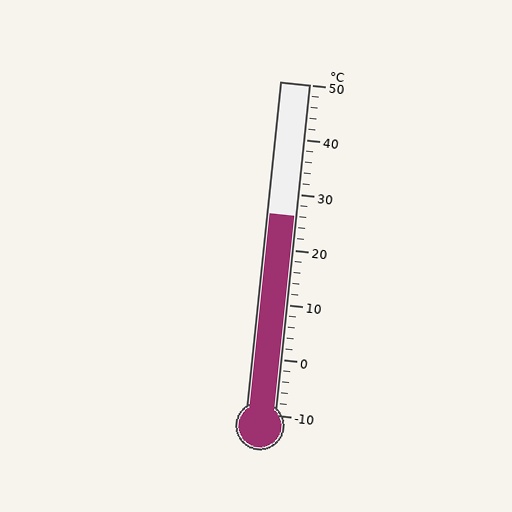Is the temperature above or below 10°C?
The temperature is above 10°C.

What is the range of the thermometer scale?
The thermometer scale ranges from -10°C to 50°C.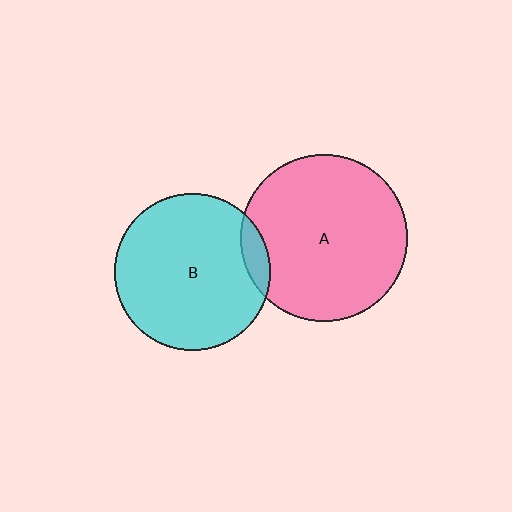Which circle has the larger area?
Circle A (pink).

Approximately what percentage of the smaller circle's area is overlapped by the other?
Approximately 10%.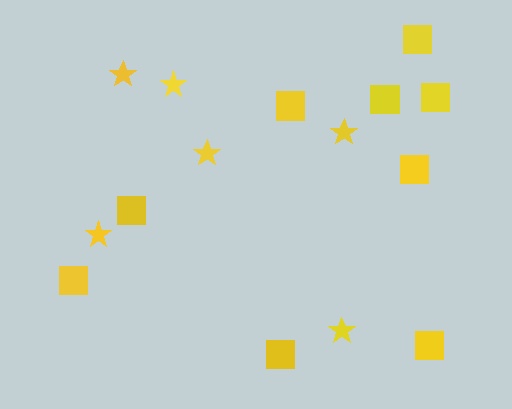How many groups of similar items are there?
There are 2 groups: one group of squares (9) and one group of stars (6).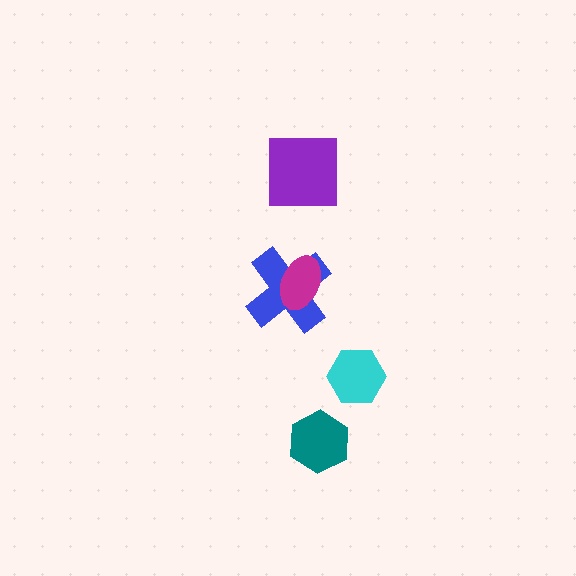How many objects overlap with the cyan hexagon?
0 objects overlap with the cyan hexagon.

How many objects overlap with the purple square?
0 objects overlap with the purple square.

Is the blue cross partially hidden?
Yes, it is partially covered by another shape.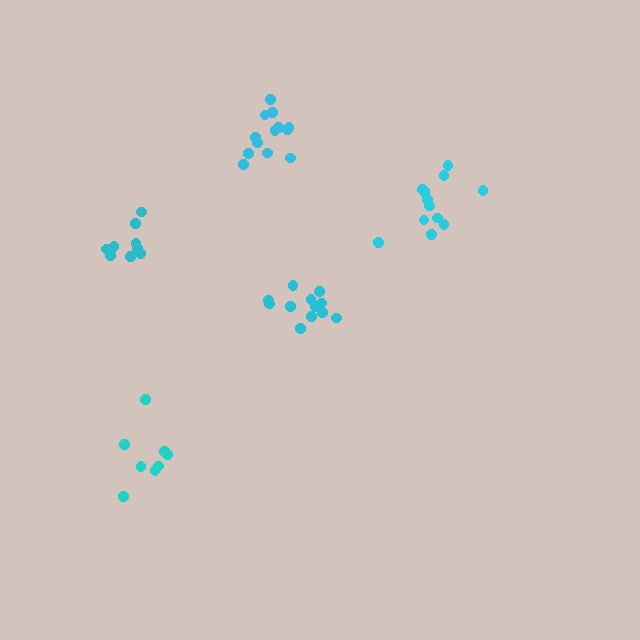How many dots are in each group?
Group 1: 12 dots, Group 2: 8 dots, Group 3: 14 dots, Group 4: 13 dots, Group 5: 9 dots (56 total).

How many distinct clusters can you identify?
There are 5 distinct clusters.